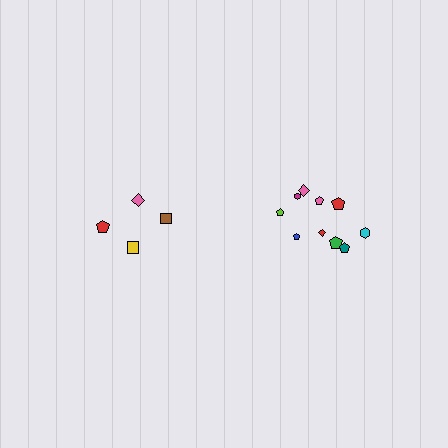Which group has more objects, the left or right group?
The right group.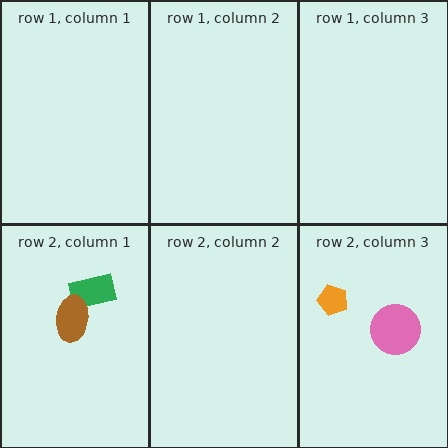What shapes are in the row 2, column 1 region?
The green rectangle, the brown ellipse.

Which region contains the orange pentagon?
The row 2, column 3 region.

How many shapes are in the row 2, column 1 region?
2.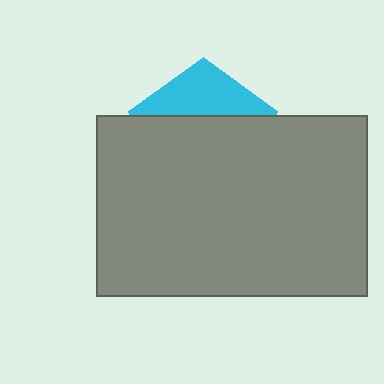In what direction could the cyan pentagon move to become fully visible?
The cyan pentagon could move up. That would shift it out from behind the gray rectangle entirely.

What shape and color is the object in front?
The object in front is a gray rectangle.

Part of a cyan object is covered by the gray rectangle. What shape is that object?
It is a pentagon.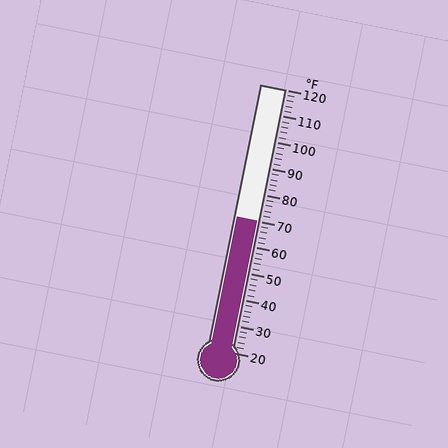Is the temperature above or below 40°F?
The temperature is above 40°F.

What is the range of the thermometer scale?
The thermometer scale ranges from 20°F to 120°F.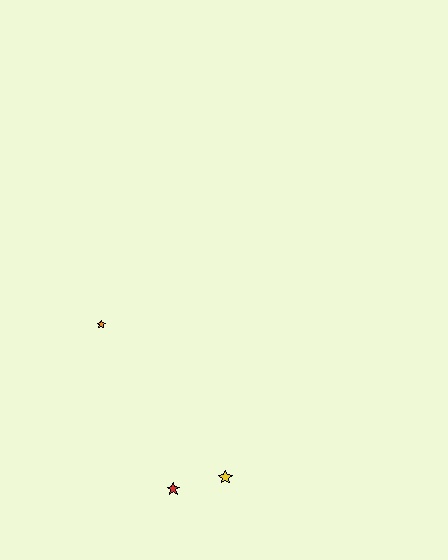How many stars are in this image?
There are 3 stars.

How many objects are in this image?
There are 3 objects.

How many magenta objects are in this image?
There are no magenta objects.